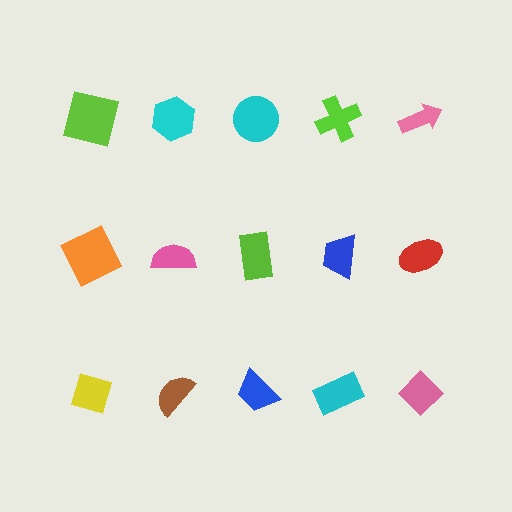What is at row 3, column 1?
A yellow diamond.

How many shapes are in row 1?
5 shapes.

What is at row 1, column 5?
A pink arrow.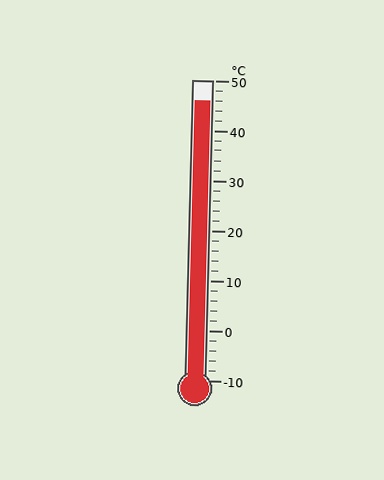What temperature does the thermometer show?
The thermometer shows approximately 46°C.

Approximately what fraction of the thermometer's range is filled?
The thermometer is filled to approximately 95% of its range.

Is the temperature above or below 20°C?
The temperature is above 20°C.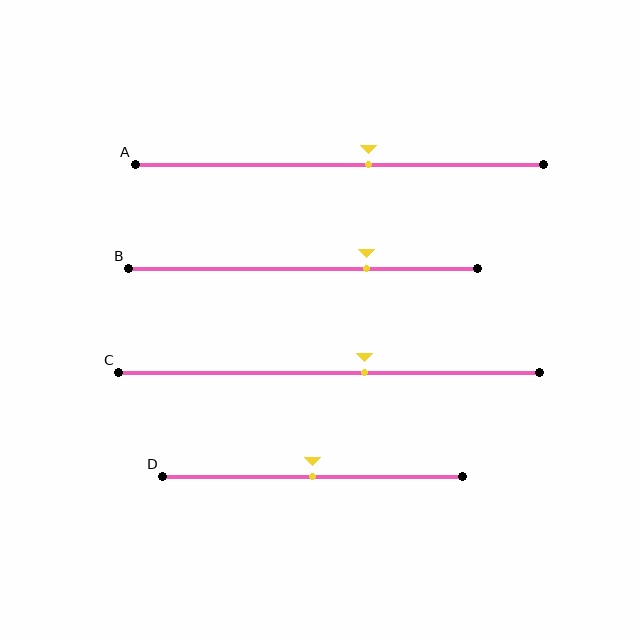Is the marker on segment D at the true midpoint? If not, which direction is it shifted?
Yes, the marker on segment D is at the true midpoint.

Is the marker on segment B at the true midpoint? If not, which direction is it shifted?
No, the marker on segment B is shifted to the right by about 18% of the segment length.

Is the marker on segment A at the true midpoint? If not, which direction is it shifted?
No, the marker on segment A is shifted to the right by about 7% of the segment length.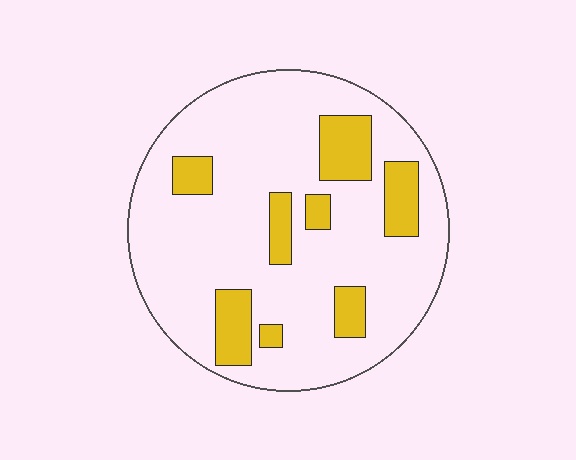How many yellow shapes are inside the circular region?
8.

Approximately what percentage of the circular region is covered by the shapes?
Approximately 20%.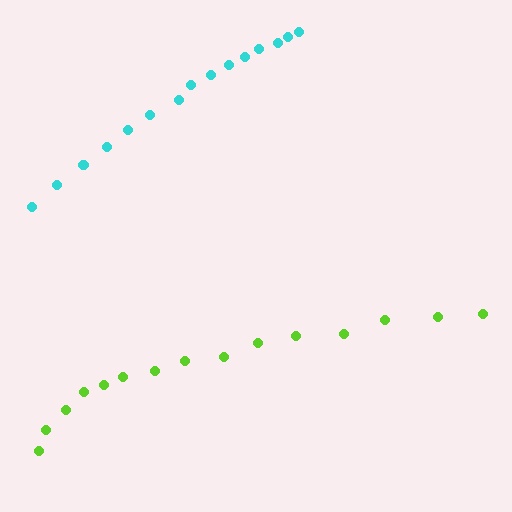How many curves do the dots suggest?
There are 2 distinct paths.